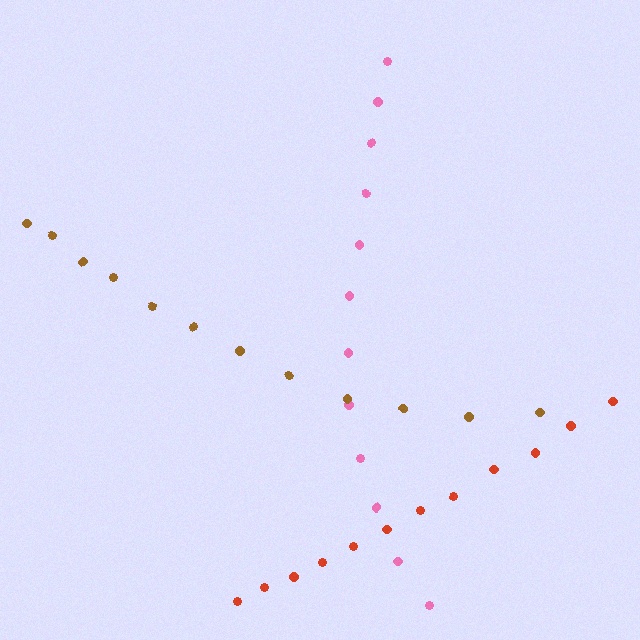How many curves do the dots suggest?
There are 3 distinct paths.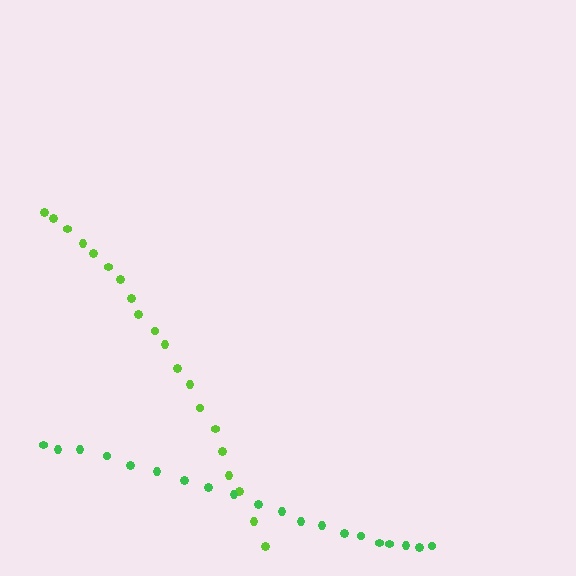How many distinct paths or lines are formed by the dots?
There are 2 distinct paths.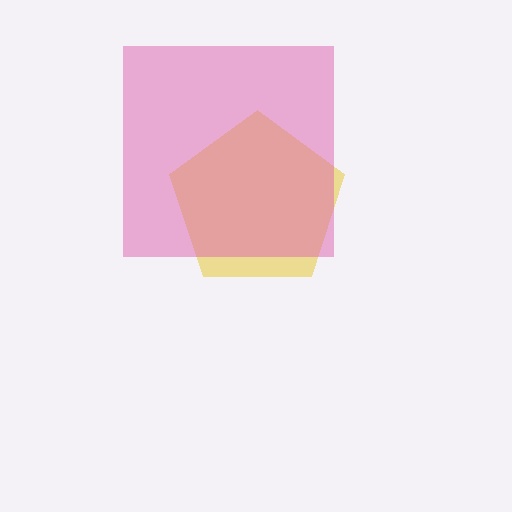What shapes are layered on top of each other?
The layered shapes are: a yellow pentagon, a pink square.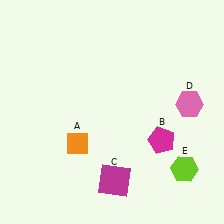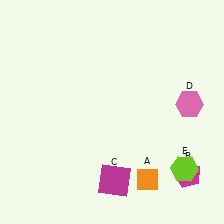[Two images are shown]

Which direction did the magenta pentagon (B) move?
The magenta pentagon (B) moved down.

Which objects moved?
The objects that moved are: the orange diamond (A), the magenta pentagon (B).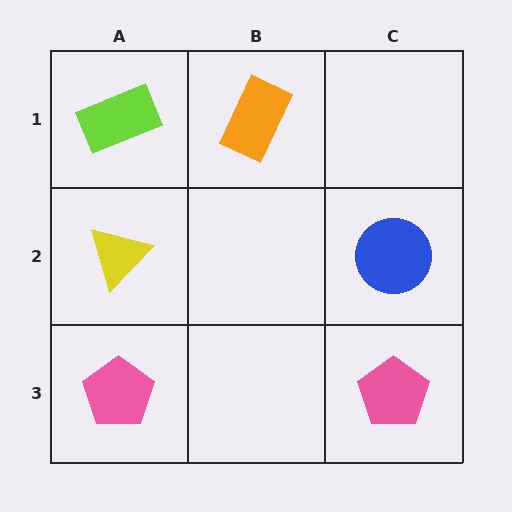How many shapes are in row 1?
2 shapes.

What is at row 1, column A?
A lime rectangle.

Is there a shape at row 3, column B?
No, that cell is empty.